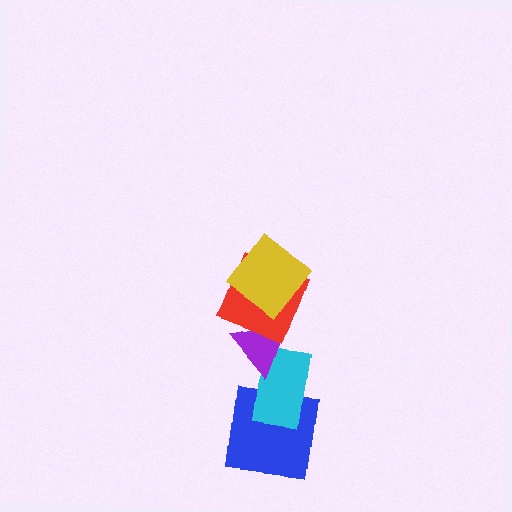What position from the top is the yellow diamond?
The yellow diamond is 1st from the top.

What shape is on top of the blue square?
The cyan rectangle is on top of the blue square.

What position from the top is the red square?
The red square is 2nd from the top.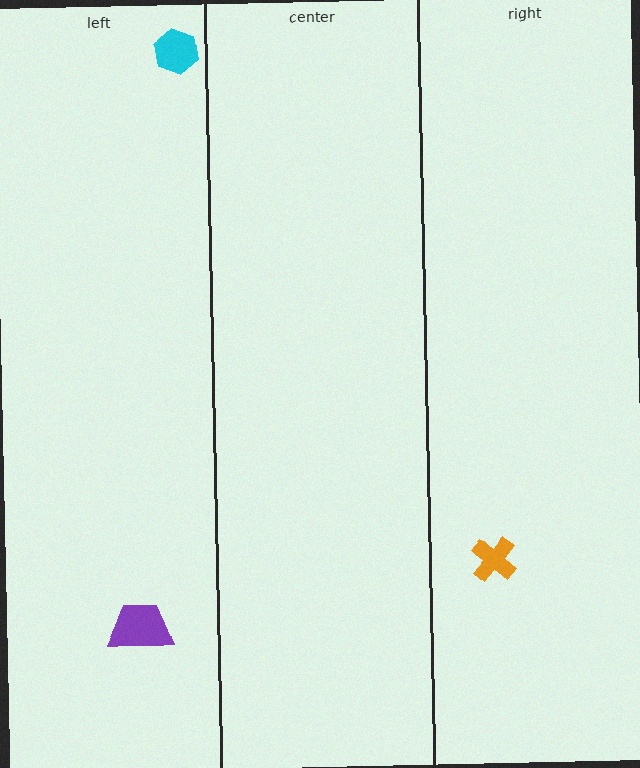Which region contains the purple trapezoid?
The left region.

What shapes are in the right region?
The orange cross.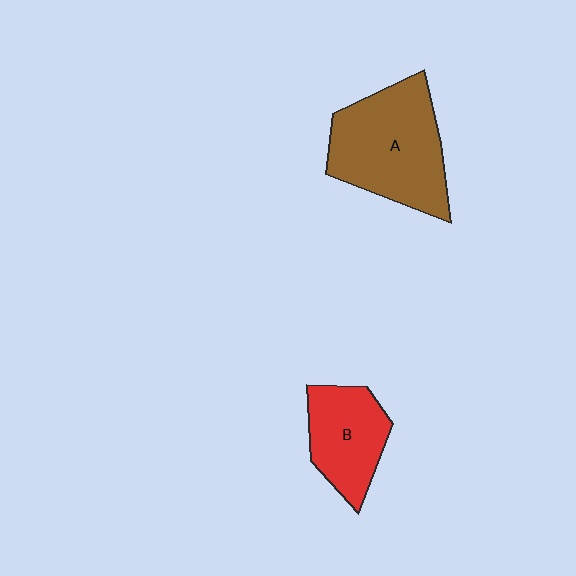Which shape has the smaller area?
Shape B (red).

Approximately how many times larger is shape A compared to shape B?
Approximately 1.6 times.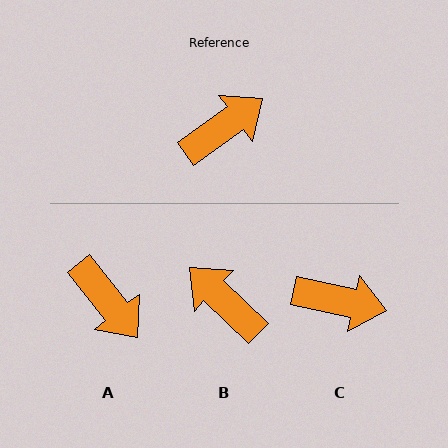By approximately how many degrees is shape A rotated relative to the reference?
Approximately 88 degrees clockwise.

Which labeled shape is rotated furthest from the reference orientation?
B, about 100 degrees away.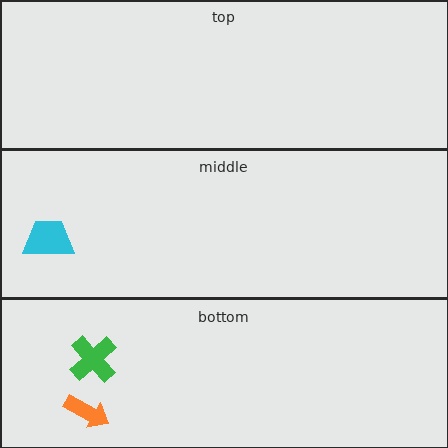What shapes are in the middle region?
The cyan trapezoid.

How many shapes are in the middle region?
1.